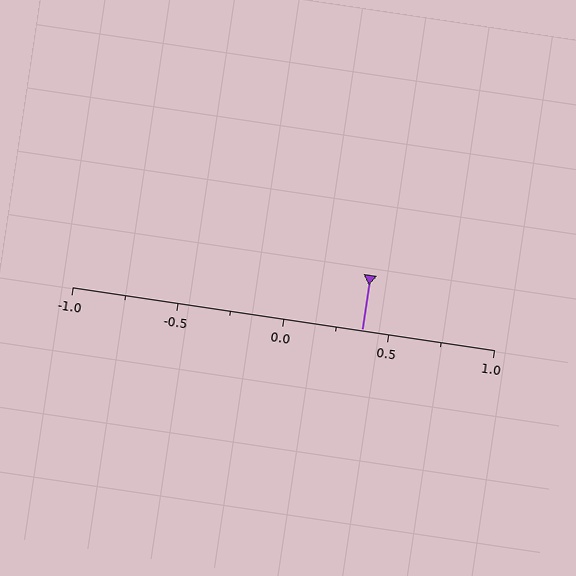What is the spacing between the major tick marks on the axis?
The major ticks are spaced 0.5 apart.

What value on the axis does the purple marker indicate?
The marker indicates approximately 0.38.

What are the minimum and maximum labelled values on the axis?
The axis runs from -1.0 to 1.0.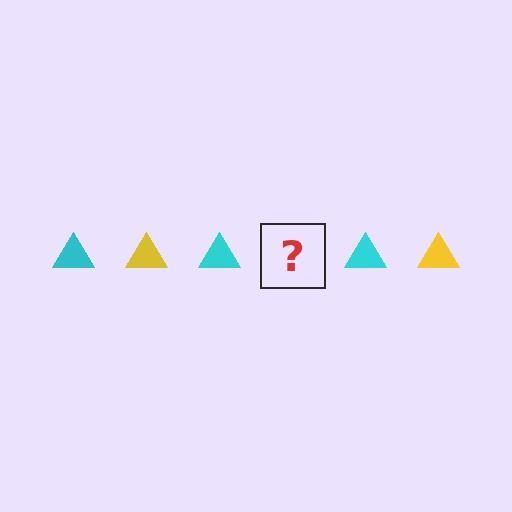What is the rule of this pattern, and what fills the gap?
The rule is that the pattern cycles through cyan, yellow triangles. The gap should be filled with a yellow triangle.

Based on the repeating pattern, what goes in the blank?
The blank should be a yellow triangle.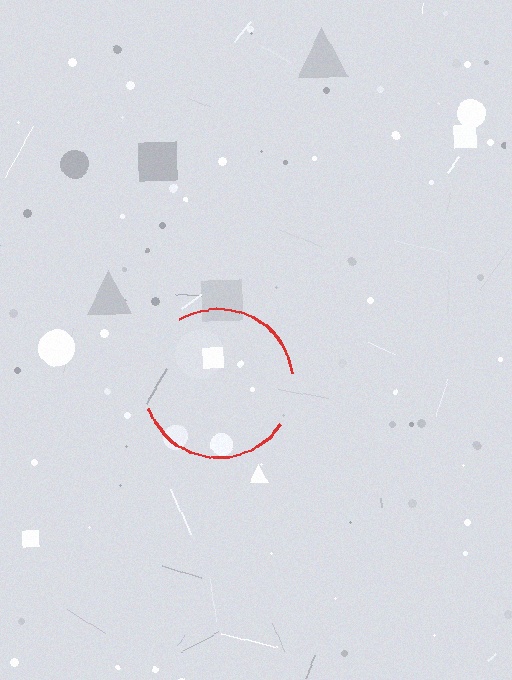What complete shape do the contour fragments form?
The contour fragments form a circle.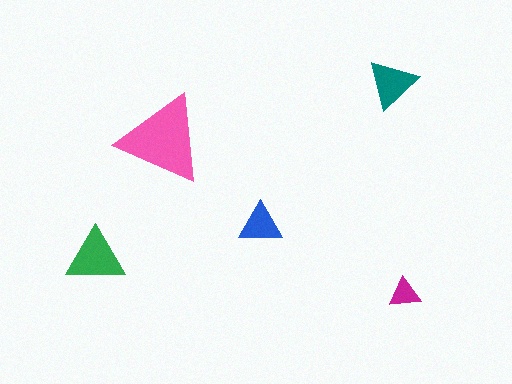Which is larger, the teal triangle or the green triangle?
The green one.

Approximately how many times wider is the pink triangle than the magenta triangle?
About 3 times wider.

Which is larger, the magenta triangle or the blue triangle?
The blue one.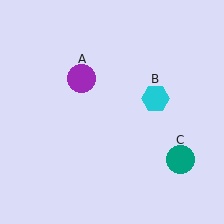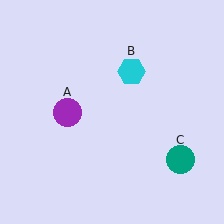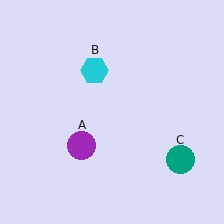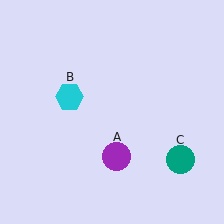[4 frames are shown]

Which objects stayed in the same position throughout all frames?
Teal circle (object C) remained stationary.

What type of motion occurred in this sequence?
The purple circle (object A), cyan hexagon (object B) rotated counterclockwise around the center of the scene.